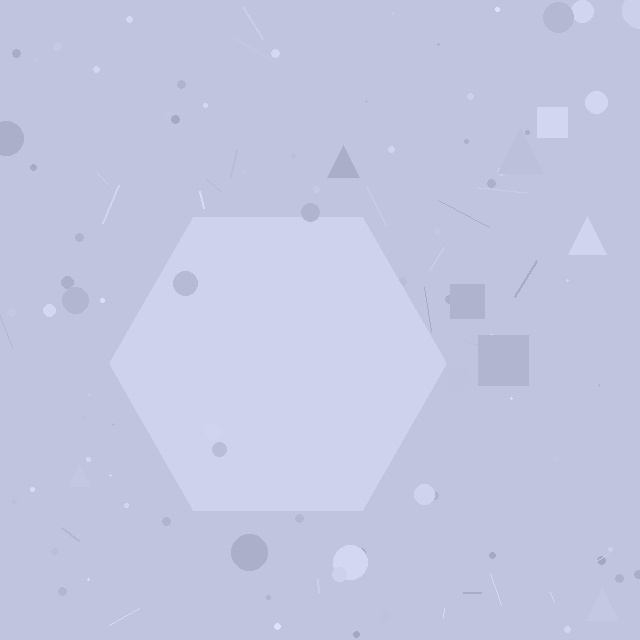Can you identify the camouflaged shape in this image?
The camouflaged shape is a hexagon.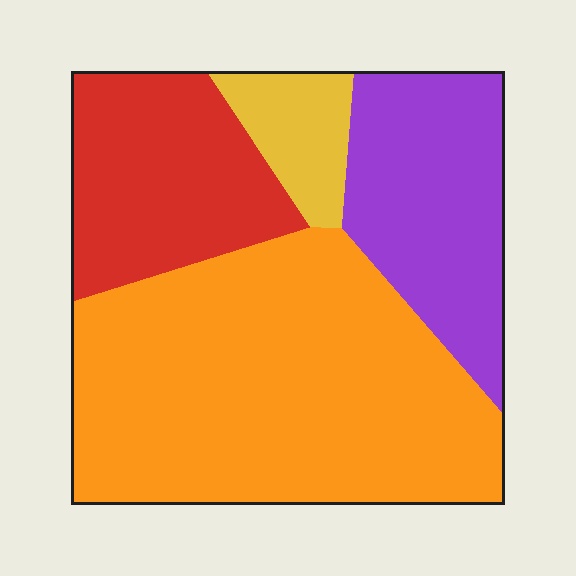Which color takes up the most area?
Orange, at roughly 50%.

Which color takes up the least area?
Yellow, at roughly 5%.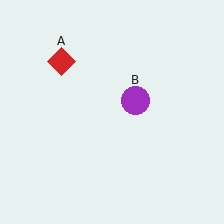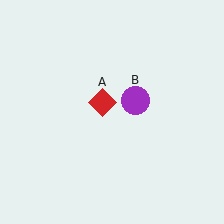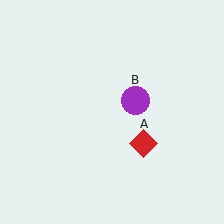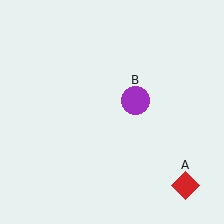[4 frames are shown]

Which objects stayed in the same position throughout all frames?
Purple circle (object B) remained stationary.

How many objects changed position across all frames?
1 object changed position: red diamond (object A).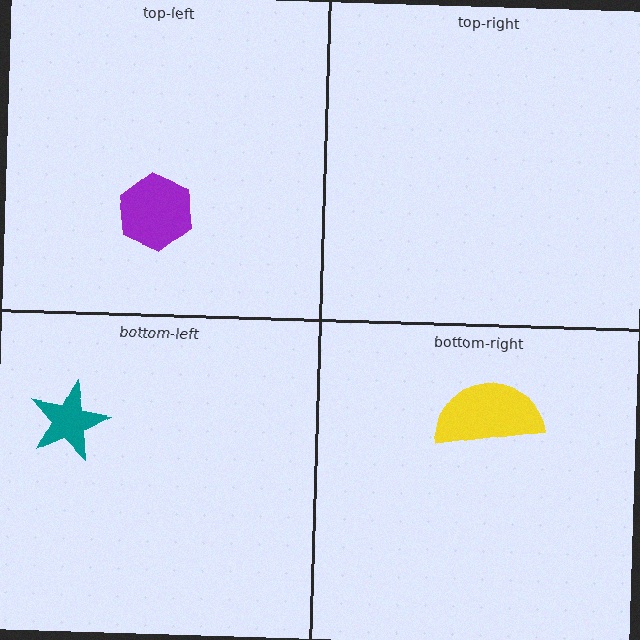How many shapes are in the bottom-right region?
1.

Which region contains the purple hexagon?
The top-left region.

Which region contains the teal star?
The bottom-left region.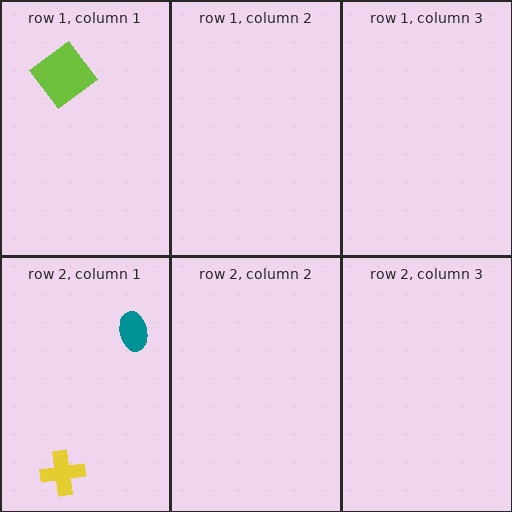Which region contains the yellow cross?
The row 2, column 1 region.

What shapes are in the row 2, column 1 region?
The yellow cross, the teal ellipse.